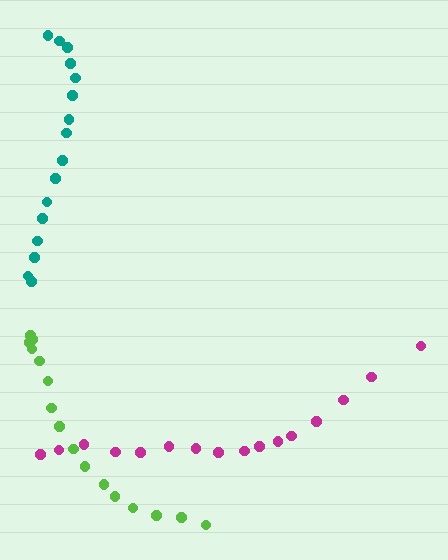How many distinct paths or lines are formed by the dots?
There are 3 distinct paths.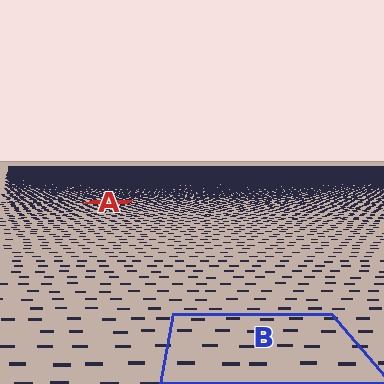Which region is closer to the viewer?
Region B is closer. The texture elements there are larger and more spread out.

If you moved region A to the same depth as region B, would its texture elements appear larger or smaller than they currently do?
They would appear larger. At a closer depth, the same texture elements are projected at a bigger on-screen size.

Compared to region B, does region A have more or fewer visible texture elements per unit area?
Region A has more texture elements per unit area — they are packed more densely because it is farther away.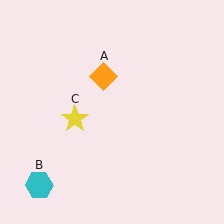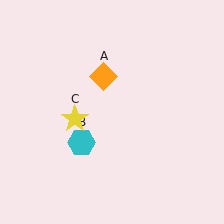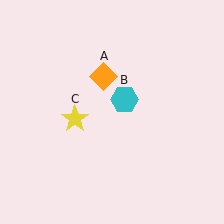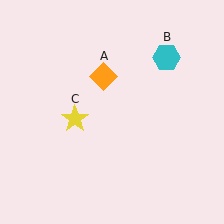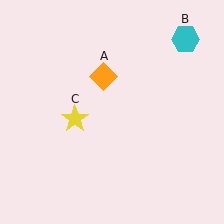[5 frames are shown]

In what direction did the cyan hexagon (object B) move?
The cyan hexagon (object B) moved up and to the right.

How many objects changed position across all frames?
1 object changed position: cyan hexagon (object B).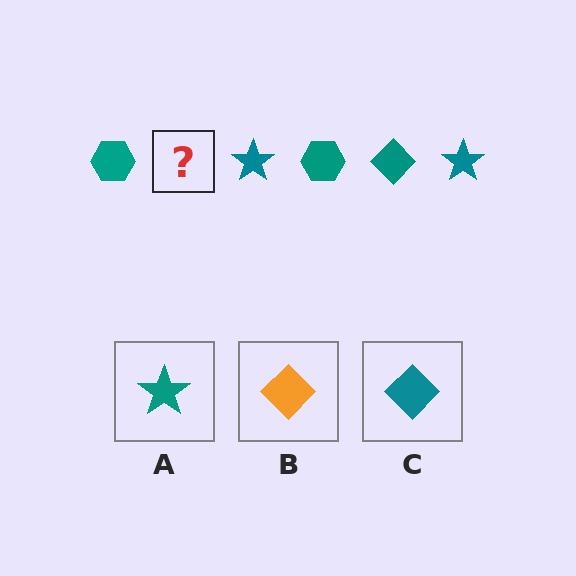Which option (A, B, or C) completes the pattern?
C.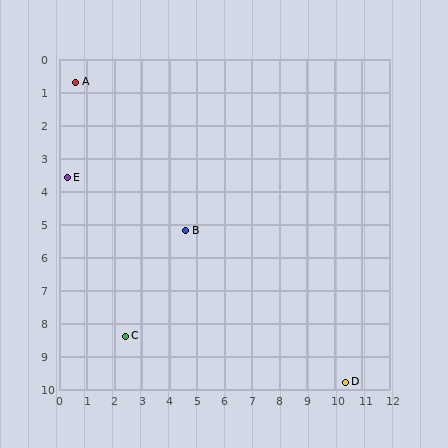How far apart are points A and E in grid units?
Points A and E are about 2.9 grid units apart.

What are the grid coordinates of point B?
Point B is at approximately (4.6, 5.2).